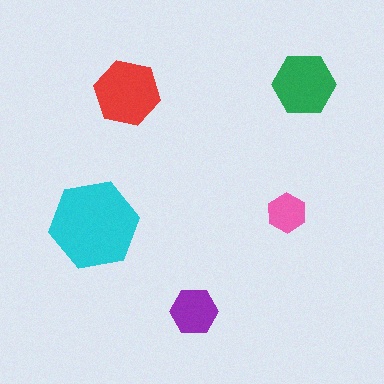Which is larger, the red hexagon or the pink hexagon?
The red one.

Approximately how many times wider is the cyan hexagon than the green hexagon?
About 1.5 times wider.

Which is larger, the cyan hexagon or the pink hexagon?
The cyan one.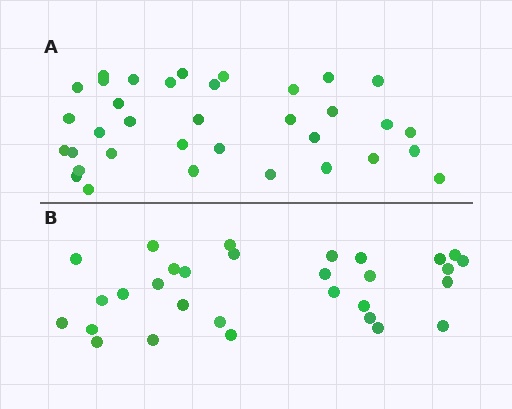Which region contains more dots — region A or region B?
Region A (the top region) has more dots.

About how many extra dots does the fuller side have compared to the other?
Region A has about 5 more dots than region B.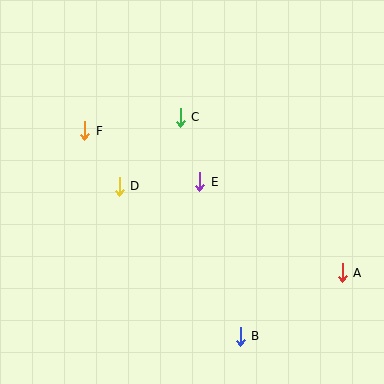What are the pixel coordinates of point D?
Point D is at (119, 186).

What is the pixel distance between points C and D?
The distance between C and D is 92 pixels.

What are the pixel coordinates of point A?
Point A is at (342, 273).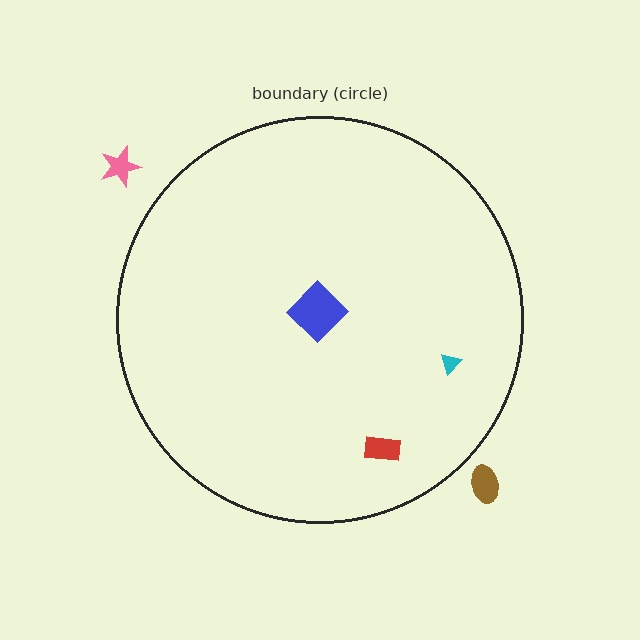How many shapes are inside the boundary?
3 inside, 2 outside.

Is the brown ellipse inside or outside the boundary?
Outside.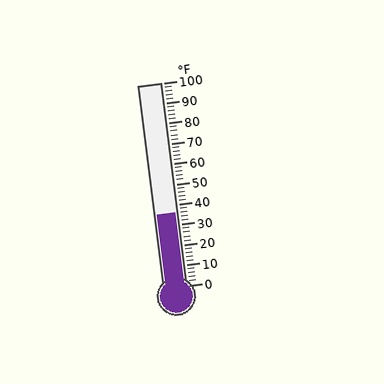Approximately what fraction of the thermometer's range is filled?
The thermometer is filled to approximately 35% of its range.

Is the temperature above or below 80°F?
The temperature is below 80°F.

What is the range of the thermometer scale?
The thermometer scale ranges from 0°F to 100°F.